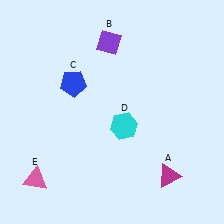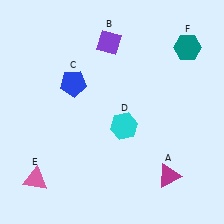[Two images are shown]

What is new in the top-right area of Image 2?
A teal hexagon (F) was added in the top-right area of Image 2.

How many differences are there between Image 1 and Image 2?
There is 1 difference between the two images.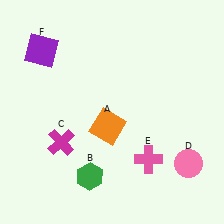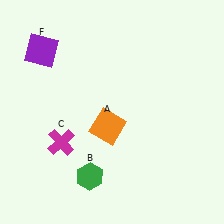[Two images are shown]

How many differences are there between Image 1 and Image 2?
There are 2 differences between the two images.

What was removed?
The pink circle (D), the pink cross (E) were removed in Image 2.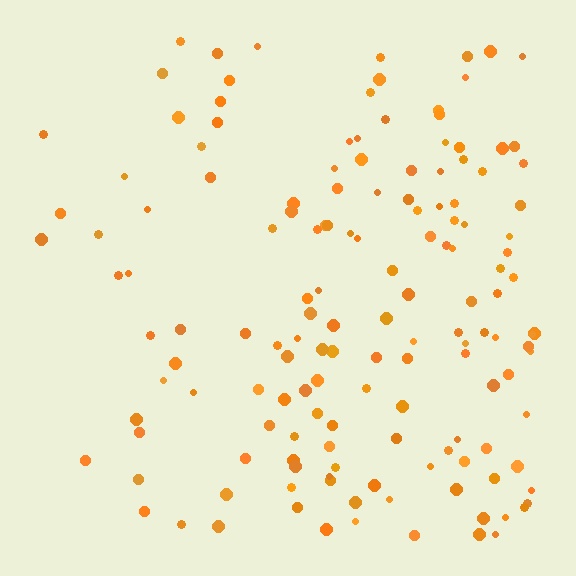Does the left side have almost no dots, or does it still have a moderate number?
Still a moderate number, just noticeably fewer than the right.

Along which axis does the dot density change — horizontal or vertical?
Horizontal.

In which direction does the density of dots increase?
From left to right, with the right side densest.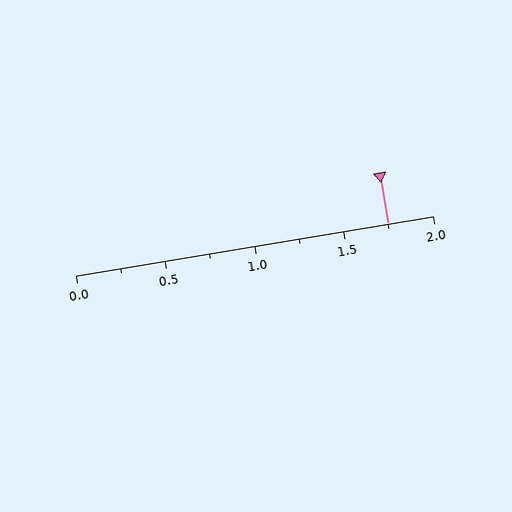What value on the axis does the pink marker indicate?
The marker indicates approximately 1.75.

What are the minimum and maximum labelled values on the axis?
The axis runs from 0.0 to 2.0.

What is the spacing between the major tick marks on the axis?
The major ticks are spaced 0.5 apart.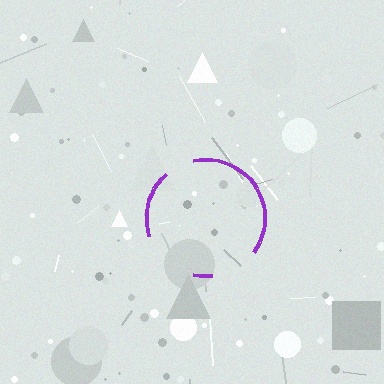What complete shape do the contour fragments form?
The contour fragments form a circle.